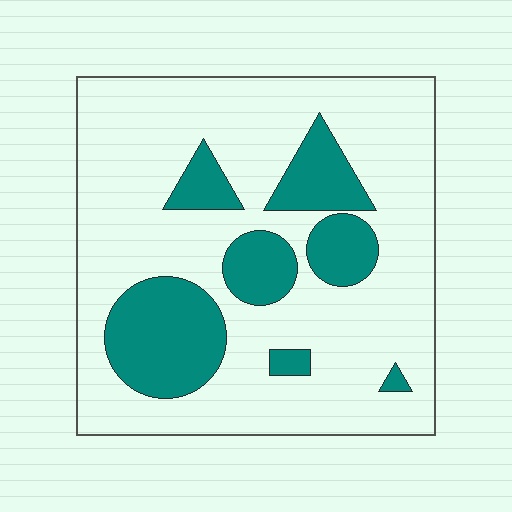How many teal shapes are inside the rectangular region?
7.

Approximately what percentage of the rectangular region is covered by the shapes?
Approximately 25%.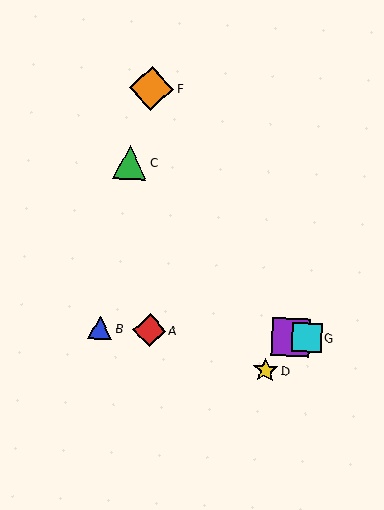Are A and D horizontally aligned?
No, A is at y≈330 and D is at y≈370.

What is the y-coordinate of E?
Object E is at y≈337.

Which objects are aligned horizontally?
Objects A, B, E, G are aligned horizontally.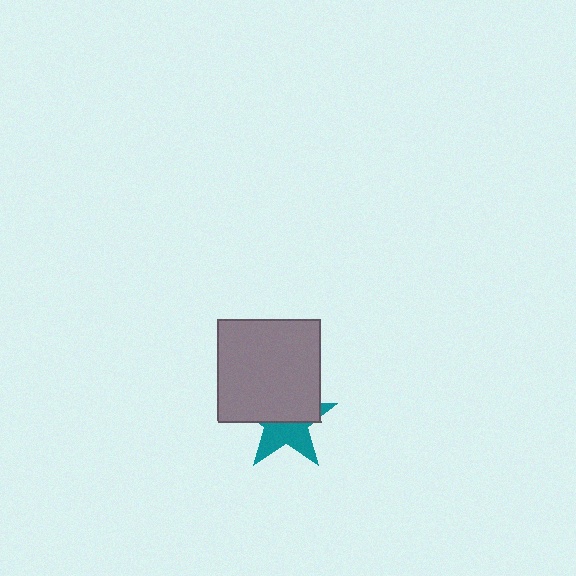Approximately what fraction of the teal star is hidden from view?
Roughly 55% of the teal star is hidden behind the gray square.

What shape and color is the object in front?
The object in front is a gray square.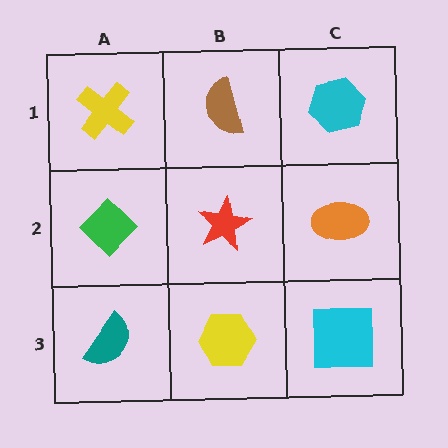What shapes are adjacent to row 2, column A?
A yellow cross (row 1, column A), a teal semicircle (row 3, column A), a red star (row 2, column B).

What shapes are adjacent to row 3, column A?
A green diamond (row 2, column A), a yellow hexagon (row 3, column B).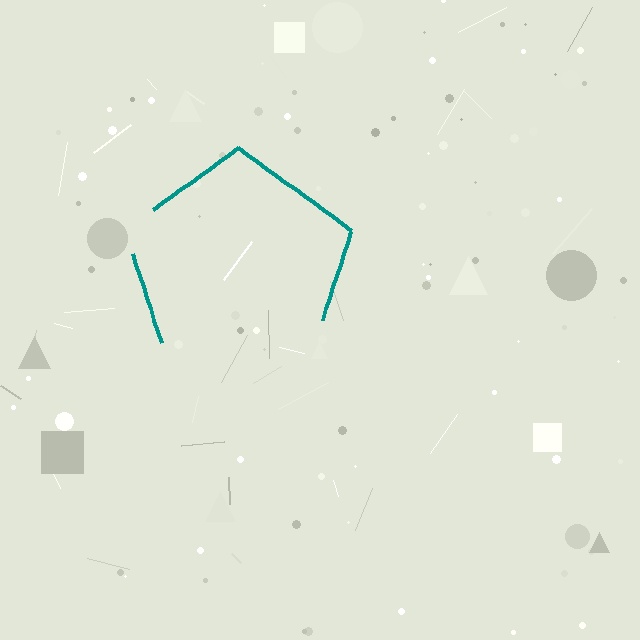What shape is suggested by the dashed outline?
The dashed outline suggests a pentagon.